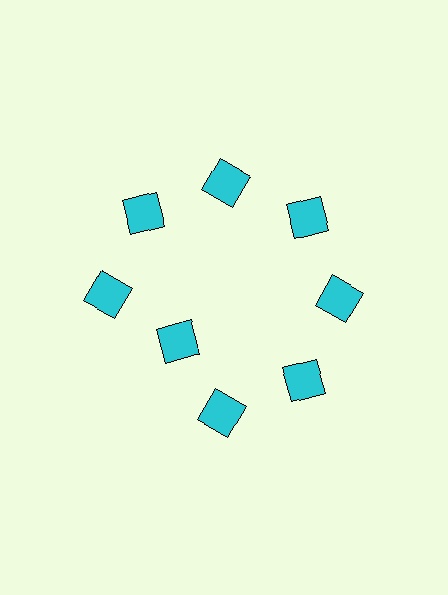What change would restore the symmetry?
The symmetry would be restored by moving it outward, back onto the ring so that all 8 diamonds sit at equal angles and equal distance from the center.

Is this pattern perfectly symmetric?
No. The 8 cyan diamonds are arranged in a ring, but one element near the 8 o'clock position is pulled inward toward the center, breaking the 8-fold rotational symmetry.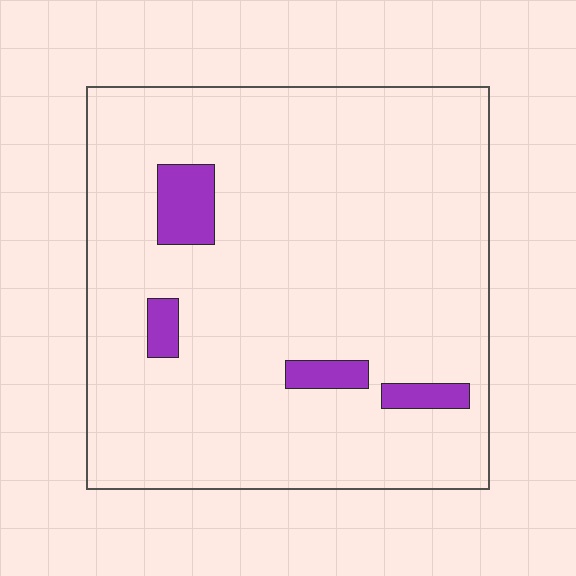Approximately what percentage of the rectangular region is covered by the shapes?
Approximately 5%.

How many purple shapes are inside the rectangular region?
4.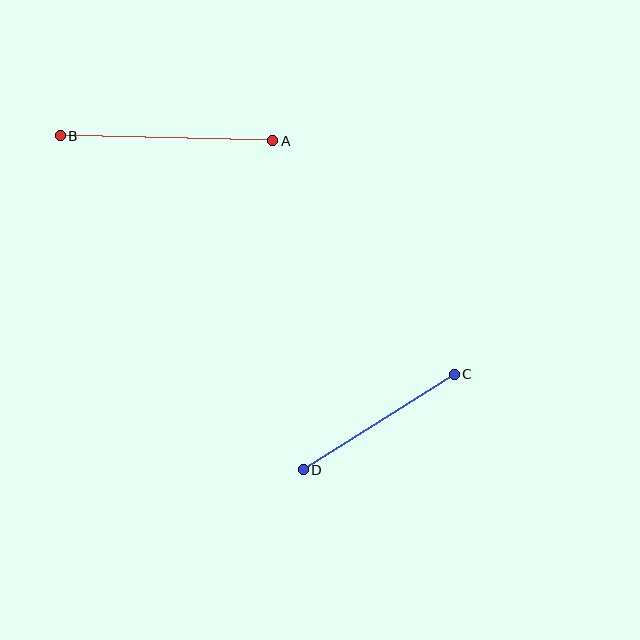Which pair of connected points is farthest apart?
Points A and B are farthest apart.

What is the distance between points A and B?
The distance is approximately 213 pixels.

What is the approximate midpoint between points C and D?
The midpoint is at approximately (379, 422) pixels.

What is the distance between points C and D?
The distance is approximately 178 pixels.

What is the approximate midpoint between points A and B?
The midpoint is at approximately (167, 138) pixels.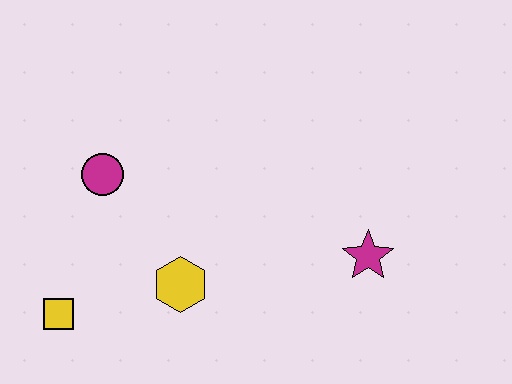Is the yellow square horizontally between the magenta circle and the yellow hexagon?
No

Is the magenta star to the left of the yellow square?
No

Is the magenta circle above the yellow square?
Yes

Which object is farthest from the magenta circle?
The magenta star is farthest from the magenta circle.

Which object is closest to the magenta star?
The yellow hexagon is closest to the magenta star.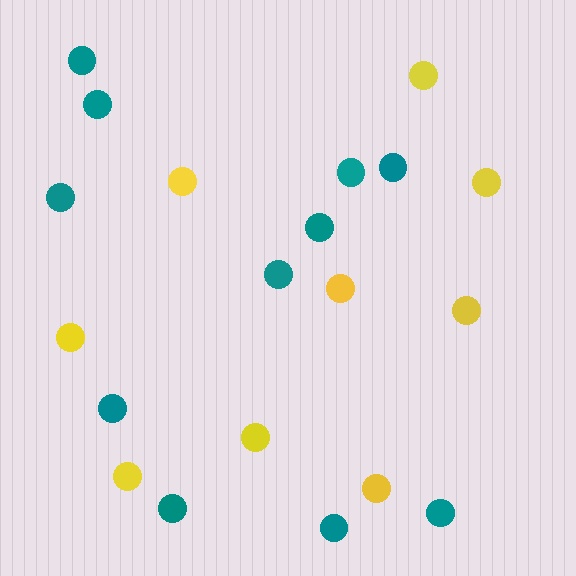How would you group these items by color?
There are 2 groups: one group of teal circles (11) and one group of yellow circles (9).